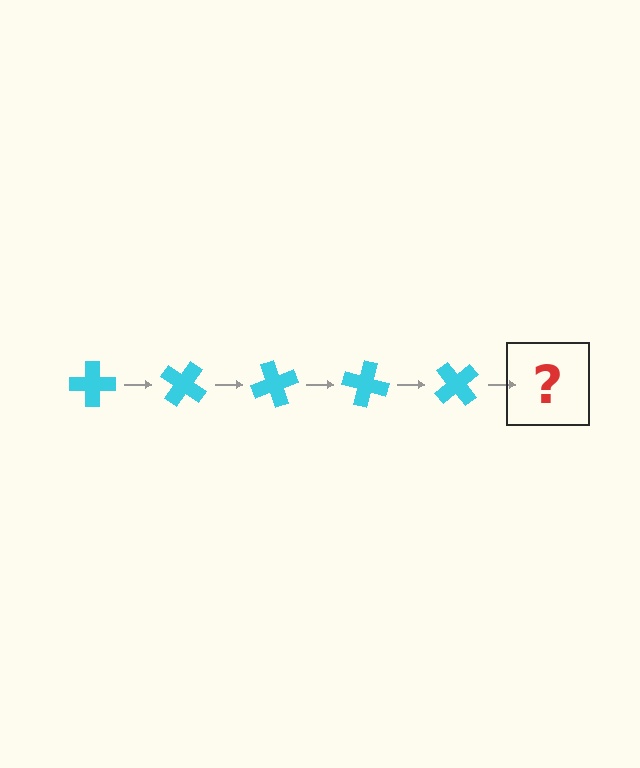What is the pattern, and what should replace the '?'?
The pattern is that the cross rotates 35 degrees each step. The '?' should be a cyan cross rotated 175 degrees.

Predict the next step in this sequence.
The next step is a cyan cross rotated 175 degrees.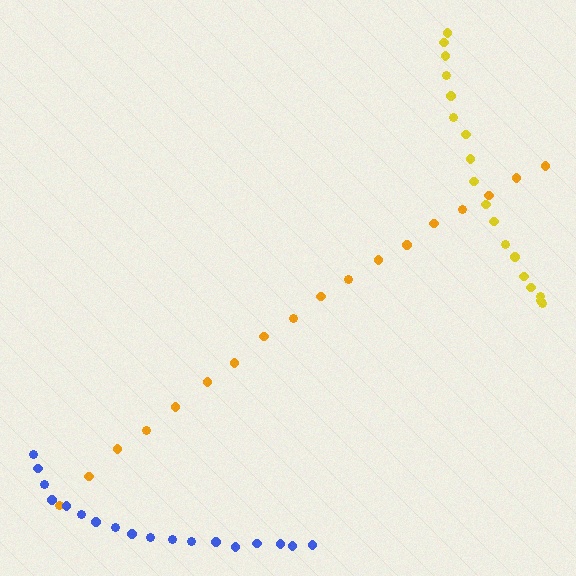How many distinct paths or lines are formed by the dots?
There are 3 distinct paths.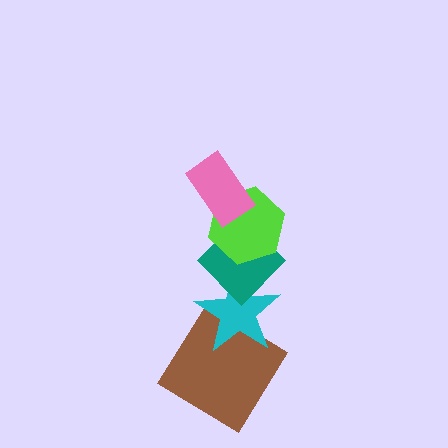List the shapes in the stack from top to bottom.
From top to bottom: the pink rectangle, the lime hexagon, the teal diamond, the cyan star, the brown diamond.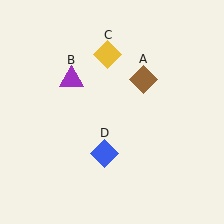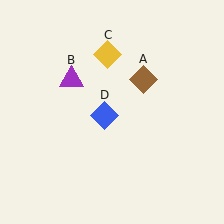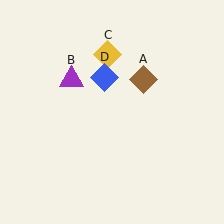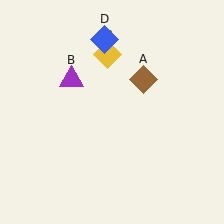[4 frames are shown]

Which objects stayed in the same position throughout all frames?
Brown diamond (object A) and purple triangle (object B) and yellow diamond (object C) remained stationary.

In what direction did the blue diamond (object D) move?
The blue diamond (object D) moved up.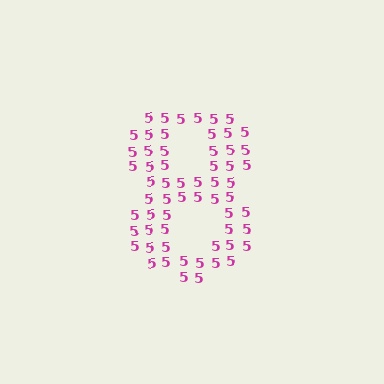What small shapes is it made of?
It is made of small digit 5's.